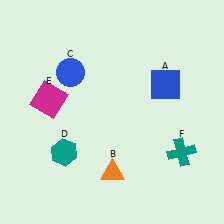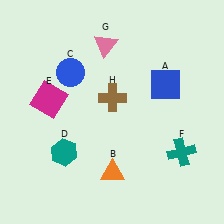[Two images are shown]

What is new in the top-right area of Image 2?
A brown cross (H) was added in the top-right area of Image 2.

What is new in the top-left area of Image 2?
A pink triangle (G) was added in the top-left area of Image 2.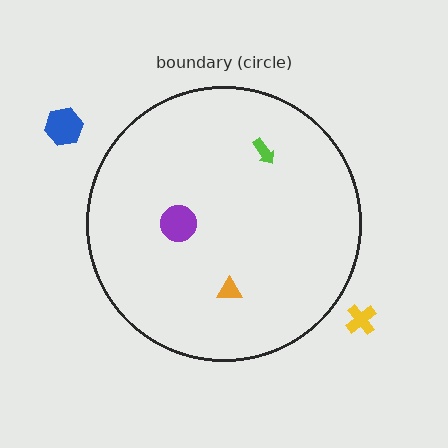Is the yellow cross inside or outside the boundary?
Outside.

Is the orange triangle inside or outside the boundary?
Inside.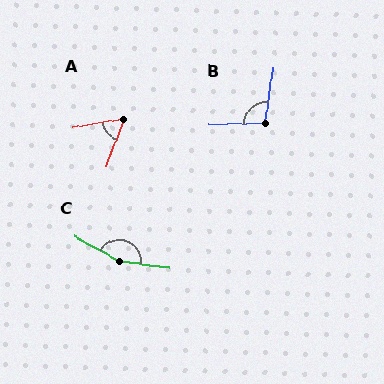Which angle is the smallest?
A, at approximately 59 degrees.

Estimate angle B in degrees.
Approximately 100 degrees.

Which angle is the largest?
C, at approximately 159 degrees.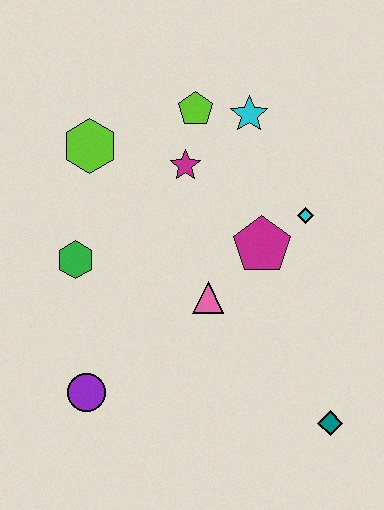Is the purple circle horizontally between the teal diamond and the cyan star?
No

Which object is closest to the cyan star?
The lime pentagon is closest to the cyan star.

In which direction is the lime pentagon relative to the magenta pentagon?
The lime pentagon is above the magenta pentagon.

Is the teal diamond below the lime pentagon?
Yes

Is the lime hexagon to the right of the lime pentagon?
No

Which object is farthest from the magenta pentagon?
The purple circle is farthest from the magenta pentagon.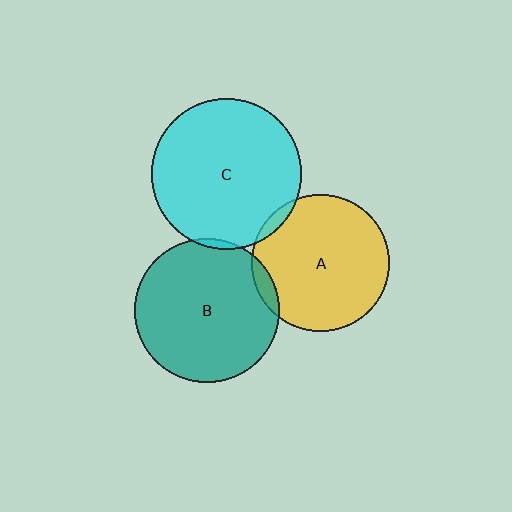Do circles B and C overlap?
Yes.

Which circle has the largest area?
Circle C (cyan).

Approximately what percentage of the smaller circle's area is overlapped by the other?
Approximately 5%.